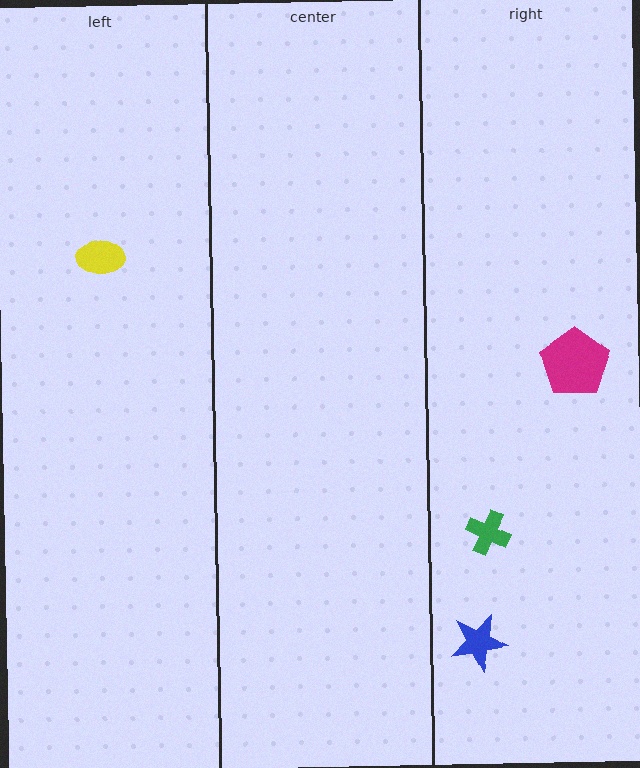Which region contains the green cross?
The right region.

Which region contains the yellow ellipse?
The left region.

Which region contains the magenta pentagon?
The right region.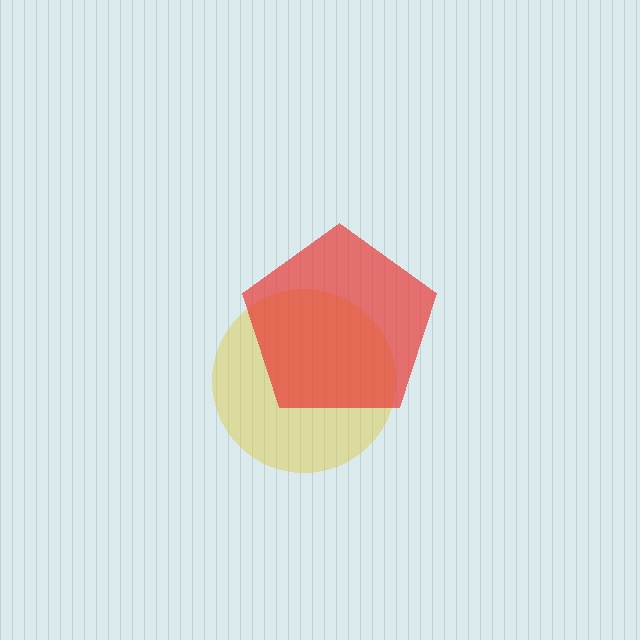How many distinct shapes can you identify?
There are 2 distinct shapes: a yellow circle, a red pentagon.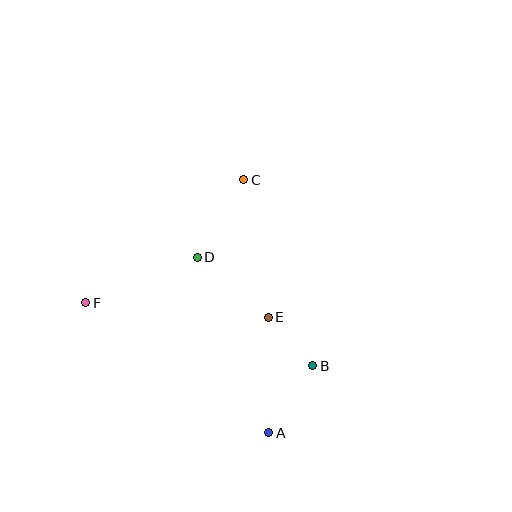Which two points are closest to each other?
Points B and E are closest to each other.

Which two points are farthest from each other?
Points A and C are farthest from each other.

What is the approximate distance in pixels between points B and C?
The distance between B and C is approximately 198 pixels.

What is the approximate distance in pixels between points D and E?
The distance between D and E is approximately 93 pixels.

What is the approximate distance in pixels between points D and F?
The distance between D and F is approximately 120 pixels.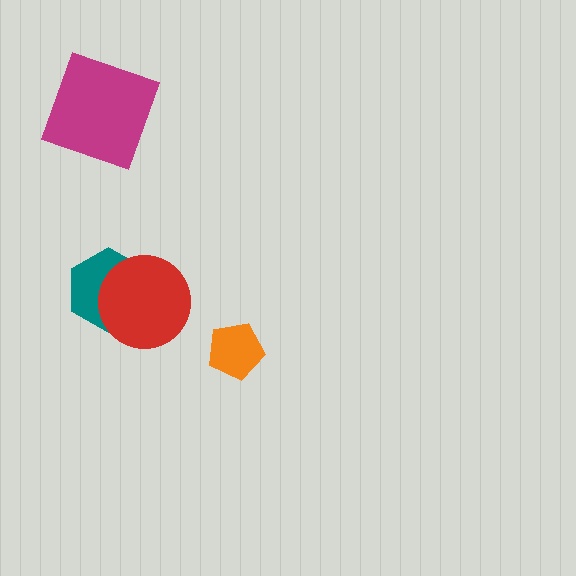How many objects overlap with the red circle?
1 object overlaps with the red circle.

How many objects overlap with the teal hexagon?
1 object overlaps with the teal hexagon.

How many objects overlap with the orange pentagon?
0 objects overlap with the orange pentagon.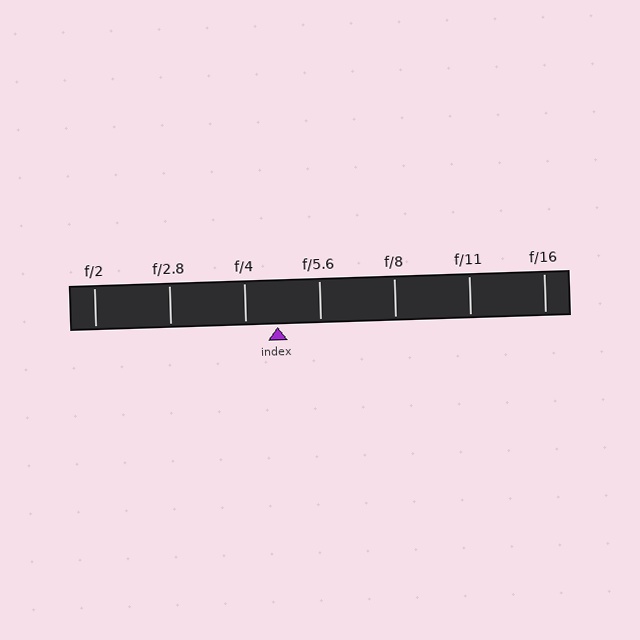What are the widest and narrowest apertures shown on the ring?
The widest aperture shown is f/2 and the narrowest is f/16.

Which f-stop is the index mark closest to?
The index mark is closest to f/4.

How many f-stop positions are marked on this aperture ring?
There are 7 f-stop positions marked.